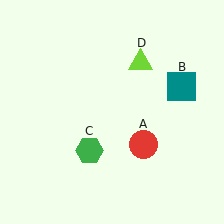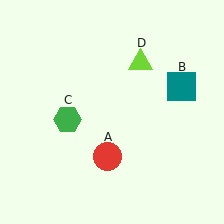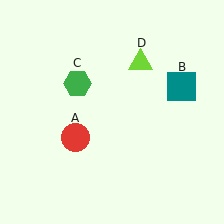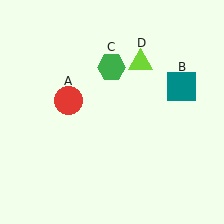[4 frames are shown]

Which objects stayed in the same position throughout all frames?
Teal square (object B) and lime triangle (object D) remained stationary.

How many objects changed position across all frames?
2 objects changed position: red circle (object A), green hexagon (object C).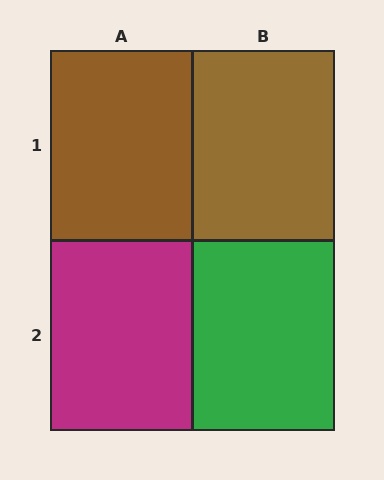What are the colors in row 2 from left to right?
Magenta, green.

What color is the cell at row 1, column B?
Brown.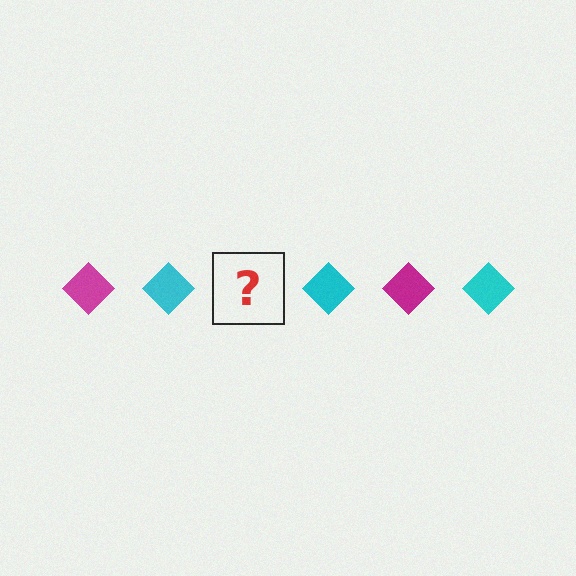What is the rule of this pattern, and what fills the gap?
The rule is that the pattern cycles through magenta, cyan diamonds. The gap should be filled with a magenta diamond.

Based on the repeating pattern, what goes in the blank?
The blank should be a magenta diamond.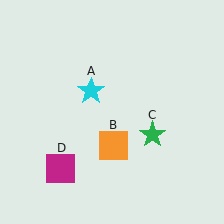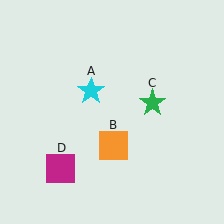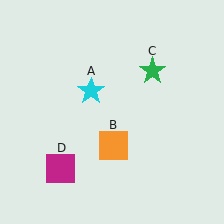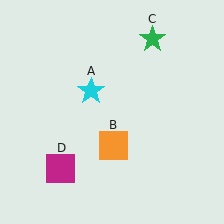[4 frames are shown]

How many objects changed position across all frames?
1 object changed position: green star (object C).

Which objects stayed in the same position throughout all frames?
Cyan star (object A) and orange square (object B) and magenta square (object D) remained stationary.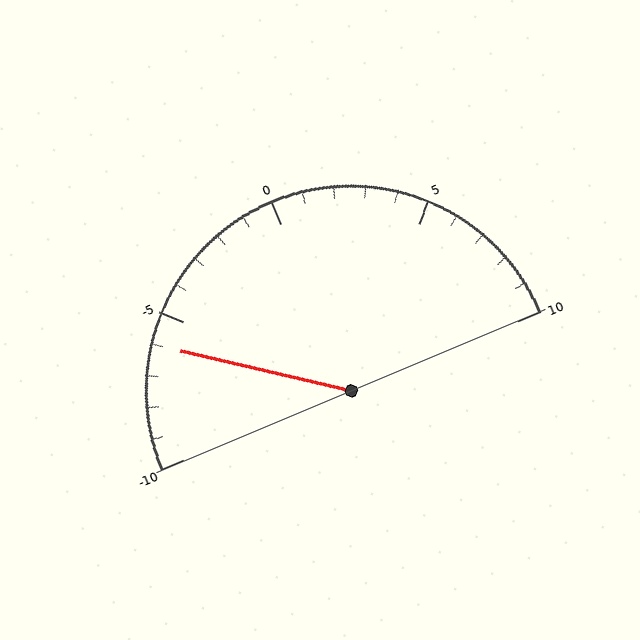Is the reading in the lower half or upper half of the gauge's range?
The reading is in the lower half of the range (-10 to 10).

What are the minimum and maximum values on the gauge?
The gauge ranges from -10 to 10.